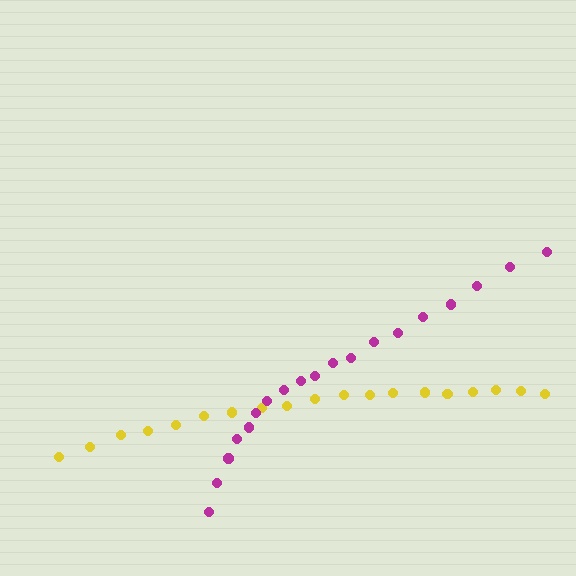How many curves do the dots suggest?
There are 2 distinct paths.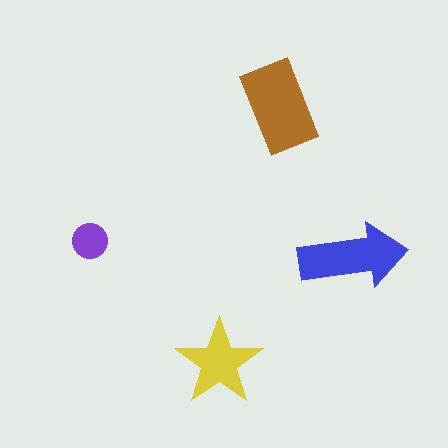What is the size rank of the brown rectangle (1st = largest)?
1st.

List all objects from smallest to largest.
The purple circle, the yellow star, the blue arrow, the brown rectangle.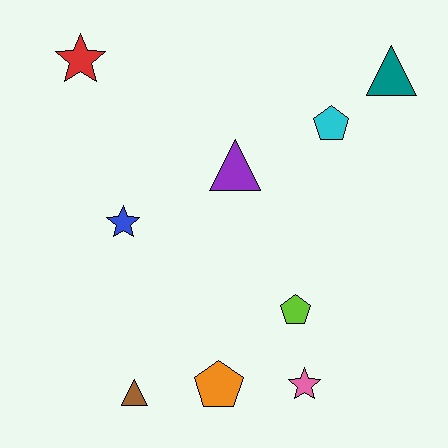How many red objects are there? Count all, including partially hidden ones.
There is 1 red object.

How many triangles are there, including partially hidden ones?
There are 3 triangles.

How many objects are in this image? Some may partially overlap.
There are 9 objects.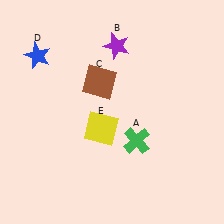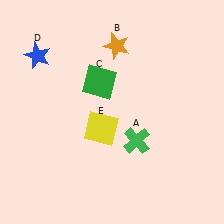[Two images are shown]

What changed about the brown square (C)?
In Image 1, C is brown. In Image 2, it changed to green.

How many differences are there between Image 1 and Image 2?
There are 2 differences between the two images.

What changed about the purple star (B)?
In Image 1, B is purple. In Image 2, it changed to orange.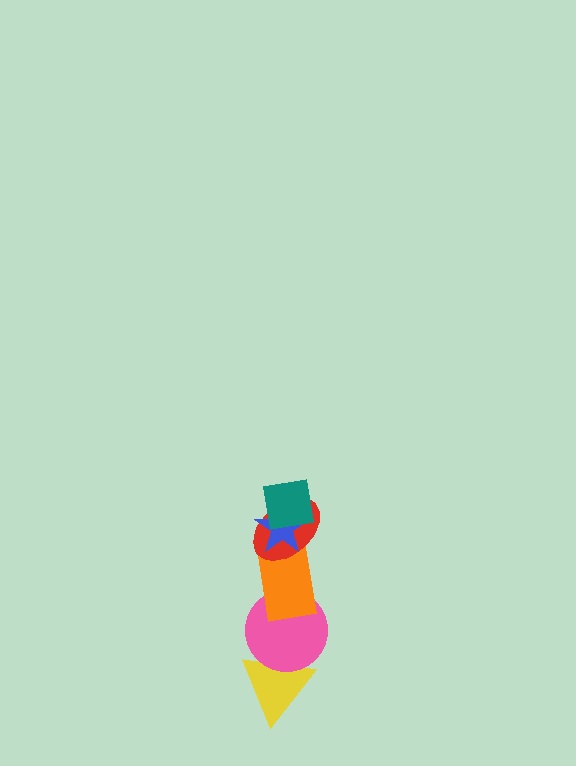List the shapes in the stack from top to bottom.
From top to bottom: the teal square, the blue star, the red ellipse, the orange rectangle, the pink circle, the yellow triangle.